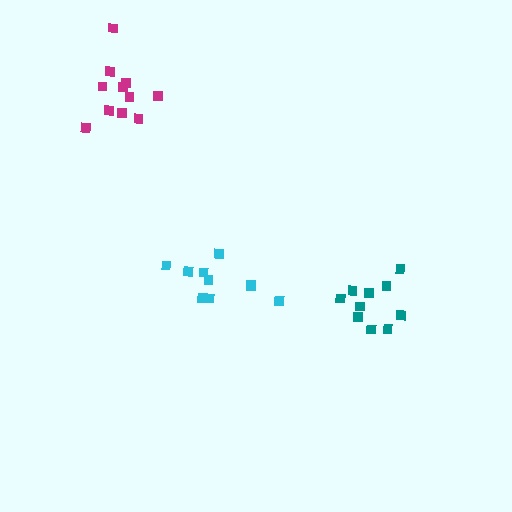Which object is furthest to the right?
The teal cluster is rightmost.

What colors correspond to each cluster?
The clusters are colored: teal, magenta, cyan.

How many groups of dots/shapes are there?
There are 3 groups.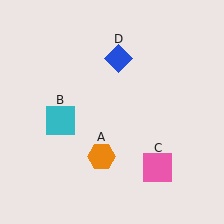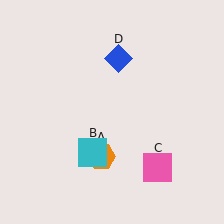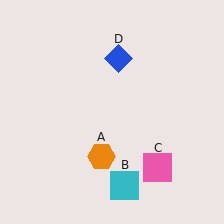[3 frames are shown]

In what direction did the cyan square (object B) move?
The cyan square (object B) moved down and to the right.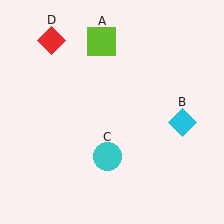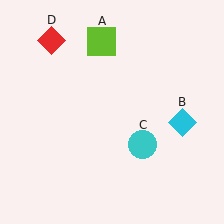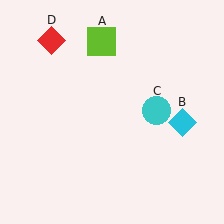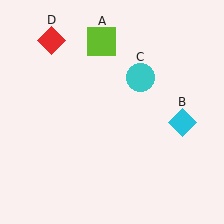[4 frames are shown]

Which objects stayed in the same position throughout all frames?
Lime square (object A) and cyan diamond (object B) and red diamond (object D) remained stationary.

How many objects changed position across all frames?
1 object changed position: cyan circle (object C).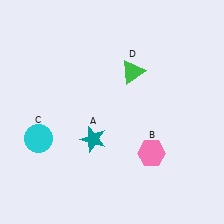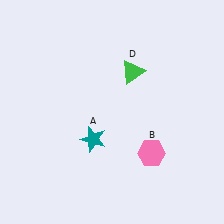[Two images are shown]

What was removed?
The cyan circle (C) was removed in Image 2.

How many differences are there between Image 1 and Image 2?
There is 1 difference between the two images.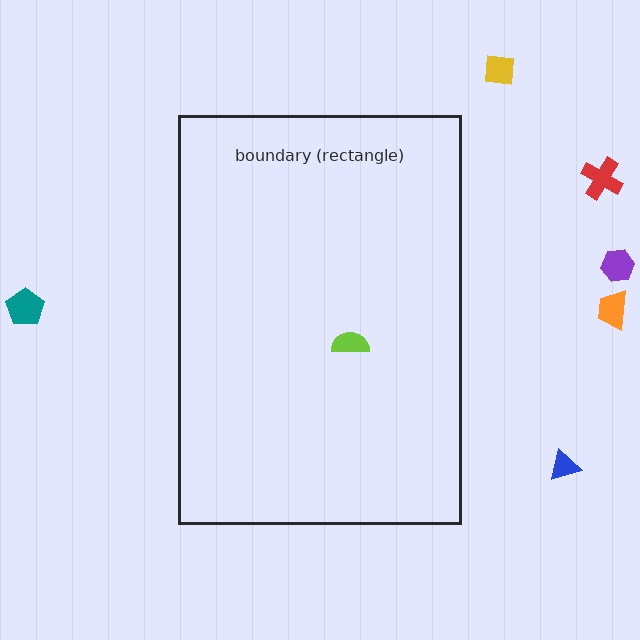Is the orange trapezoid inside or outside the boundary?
Outside.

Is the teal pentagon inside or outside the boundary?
Outside.